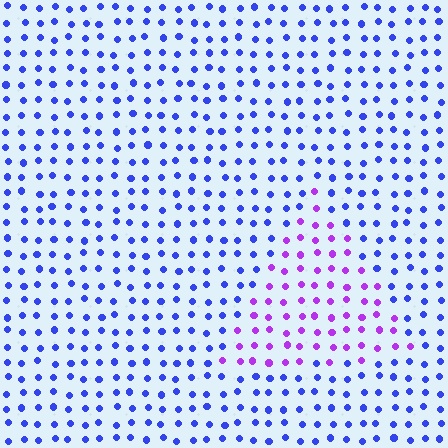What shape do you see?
I see a triangle.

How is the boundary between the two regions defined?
The boundary is defined purely by a slight shift in hue (about 49 degrees). Spacing, size, and orientation are identical on both sides.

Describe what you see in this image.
The image is filled with small blue elements in a uniform arrangement. A triangle-shaped region is visible where the elements are tinted to a slightly different hue, forming a subtle color boundary.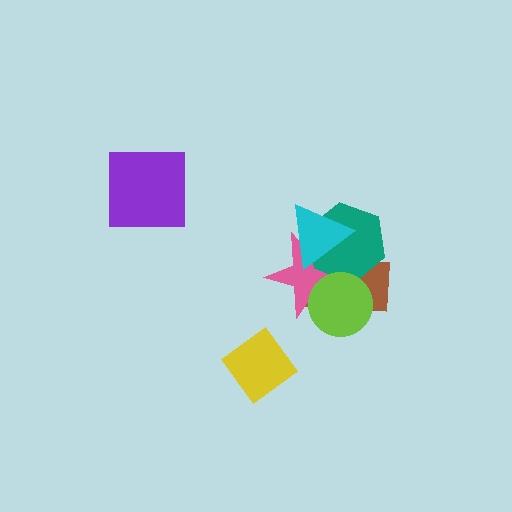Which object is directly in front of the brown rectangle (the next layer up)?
The pink star is directly in front of the brown rectangle.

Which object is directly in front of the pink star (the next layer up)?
The teal hexagon is directly in front of the pink star.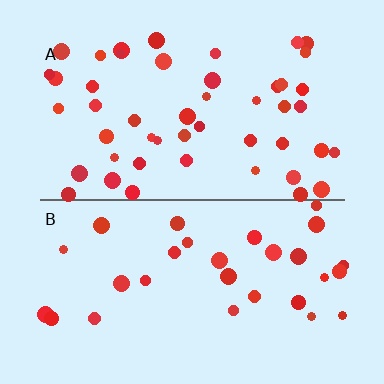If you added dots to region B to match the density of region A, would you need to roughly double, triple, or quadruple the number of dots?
Approximately double.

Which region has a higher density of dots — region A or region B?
A (the top).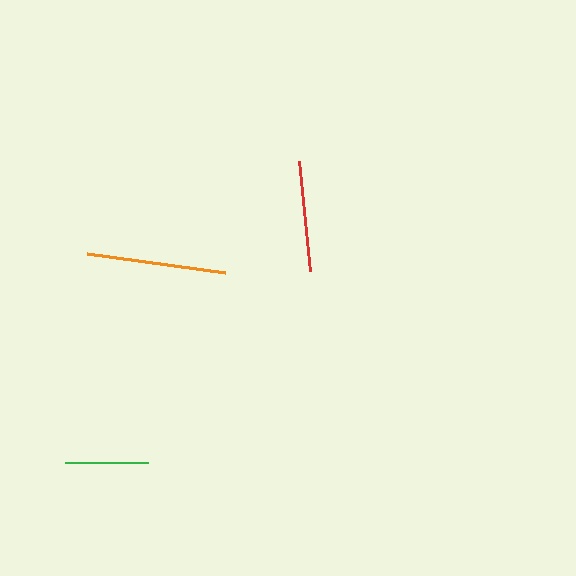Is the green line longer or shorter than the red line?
The red line is longer than the green line.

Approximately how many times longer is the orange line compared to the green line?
The orange line is approximately 1.7 times the length of the green line.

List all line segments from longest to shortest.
From longest to shortest: orange, red, green.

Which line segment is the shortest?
The green line is the shortest at approximately 83 pixels.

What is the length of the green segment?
The green segment is approximately 83 pixels long.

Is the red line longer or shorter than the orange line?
The orange line is longer than the red line.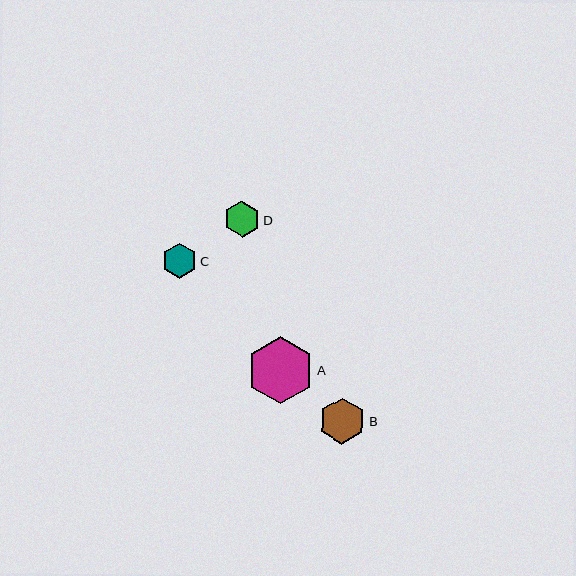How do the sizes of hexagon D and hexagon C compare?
Hexagon D and hexagon C are approximately the same size.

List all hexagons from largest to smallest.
From largest to smallest: A, B, D, C.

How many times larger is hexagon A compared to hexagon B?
Hexagon A is approximately 1.5 times the size of hexagon B.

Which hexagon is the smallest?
Hexagon C is the smallest with a size of approximately 35 pixels.